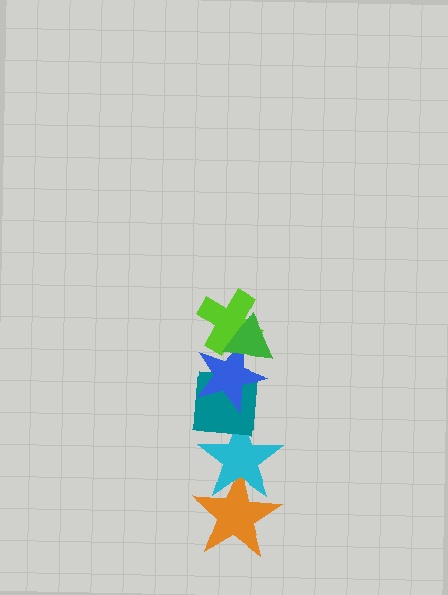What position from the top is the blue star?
The blue star is 3rd from the top.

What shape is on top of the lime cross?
The green triangle is on top of the lime cross.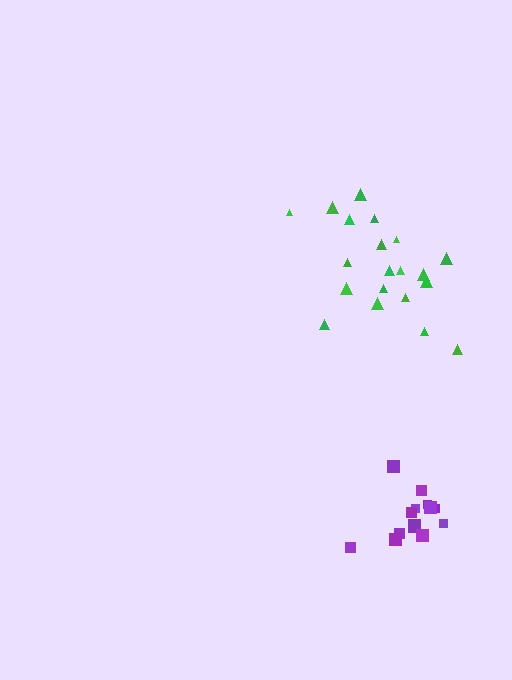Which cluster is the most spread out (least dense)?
Green.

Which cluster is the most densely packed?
Purple.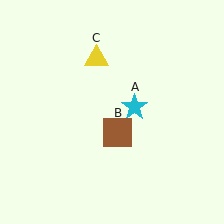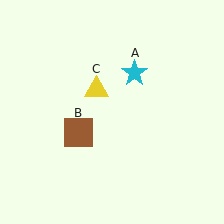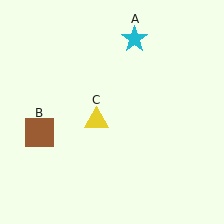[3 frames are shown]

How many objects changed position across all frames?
3 objects changed position: cyan star (object A), brown square (object B), yellow triangle (object C).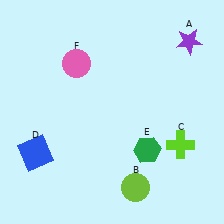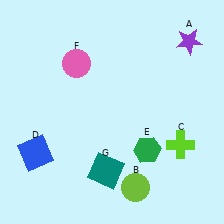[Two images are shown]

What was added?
A teal square (G) was added in Image 2.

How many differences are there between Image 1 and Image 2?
There is 1 difference between the two images.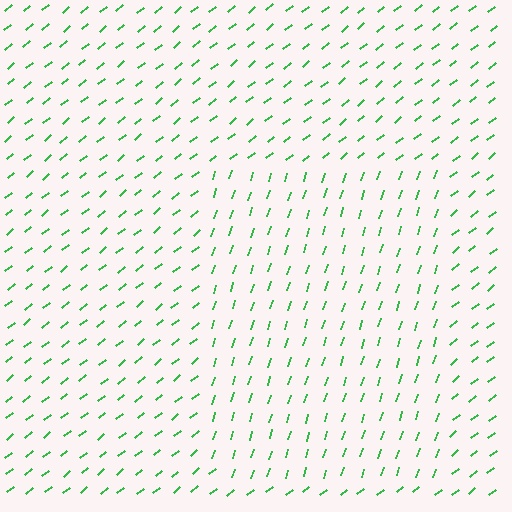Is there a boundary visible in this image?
Yes, there is a texture boundary formed by a change in line orientation.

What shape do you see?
I see a rectangle.